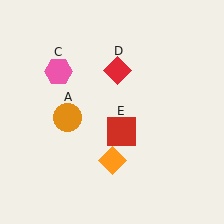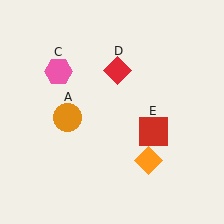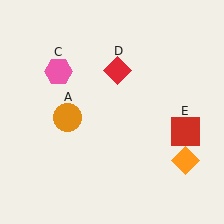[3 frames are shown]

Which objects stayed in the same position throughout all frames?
Orange circle (object A) and pink hexagon (object C) and red diamond (object D) remained stationary.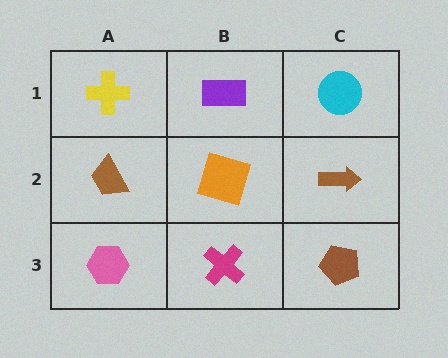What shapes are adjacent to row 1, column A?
A brown trapezoid (row 2, column A), a purple rectangle (row 1, column B).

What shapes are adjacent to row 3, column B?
An orange square (row 2, column B), a pink hexagon (row 3, column A), a brown pentagon (row 3, column C).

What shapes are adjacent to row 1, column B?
An orange square (row 2, column B), a yellow cross (row 1, column A), a cyan circle (row 1, column C).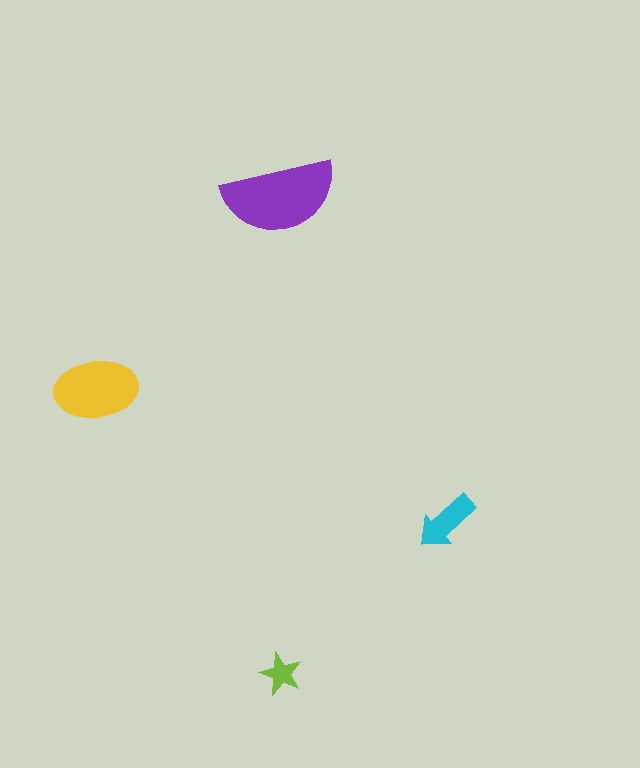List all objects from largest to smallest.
The purple semicircle, the yellow ellipse, the cyan arrow, the lime star.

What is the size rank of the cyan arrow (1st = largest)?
3rd.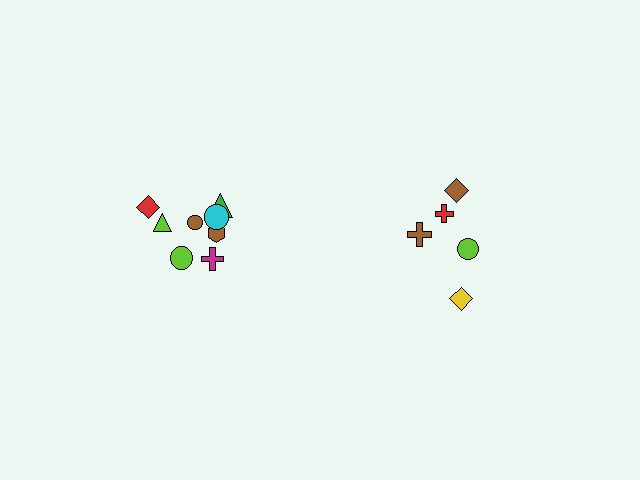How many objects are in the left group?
There are 8 objects.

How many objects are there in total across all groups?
There are 13 objects.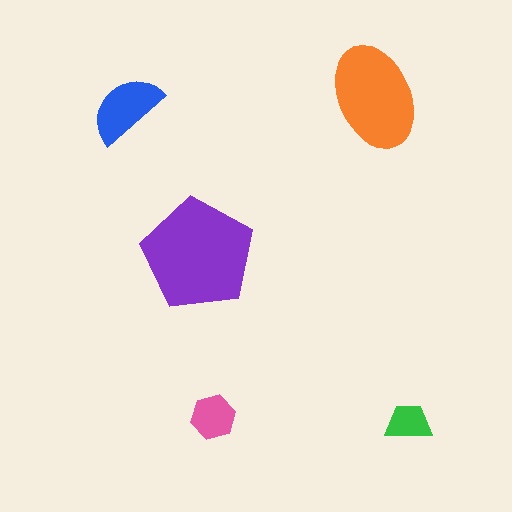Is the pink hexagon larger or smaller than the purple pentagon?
Smaller.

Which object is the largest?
The purple pentagon.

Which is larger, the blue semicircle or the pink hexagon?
The blue semicircle.